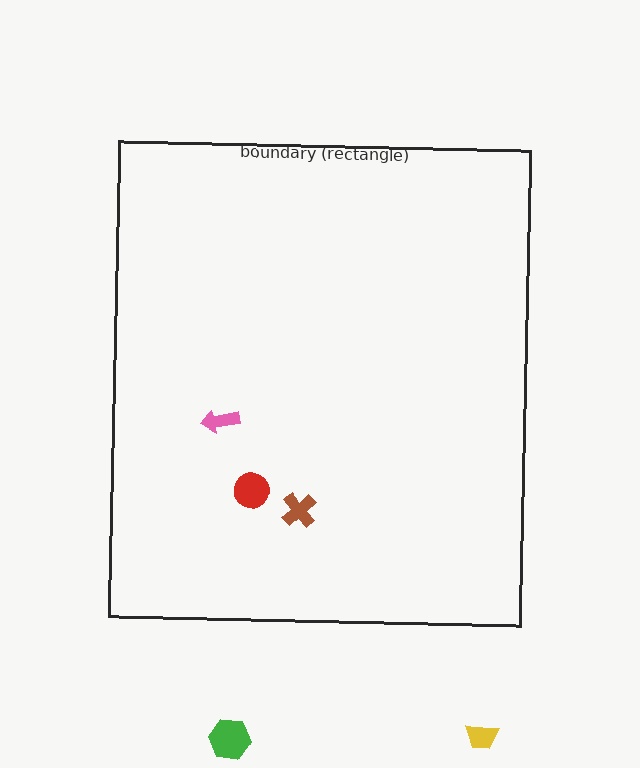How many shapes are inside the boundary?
3 inside, 2 outside.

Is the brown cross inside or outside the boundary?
Inside.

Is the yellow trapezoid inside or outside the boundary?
Outside.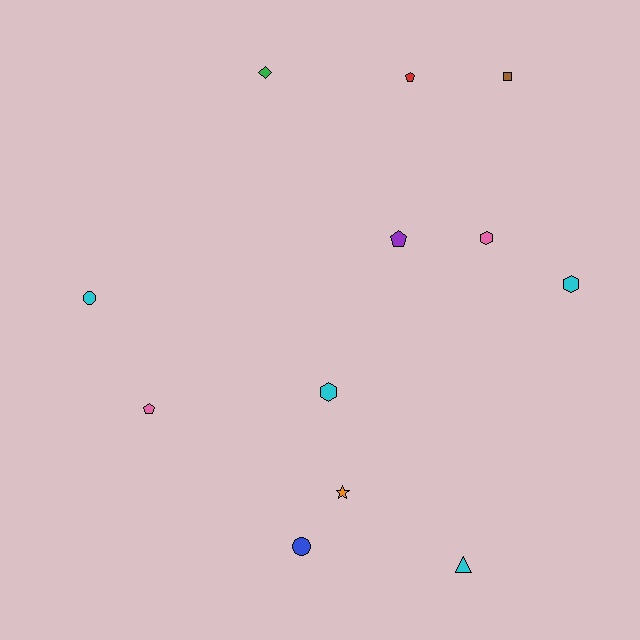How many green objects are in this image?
There is 1 green object.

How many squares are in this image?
There is 1 square.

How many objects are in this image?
There are 12 objects.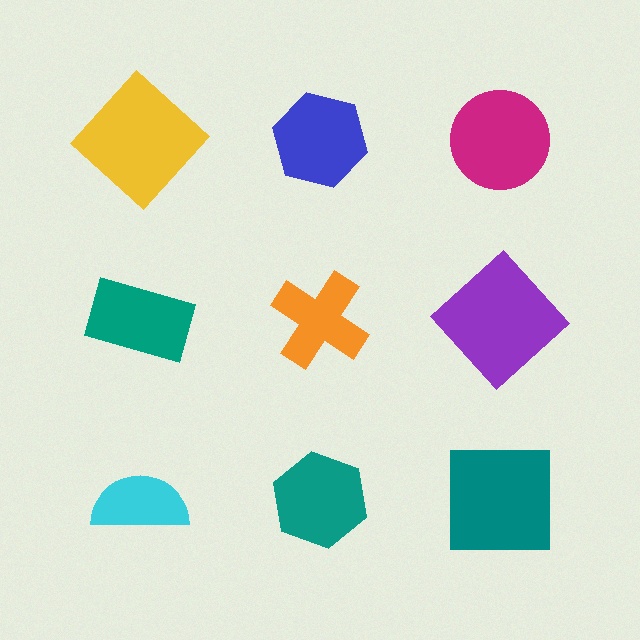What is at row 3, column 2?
A teal hexagon.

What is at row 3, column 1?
A cyan semicircle.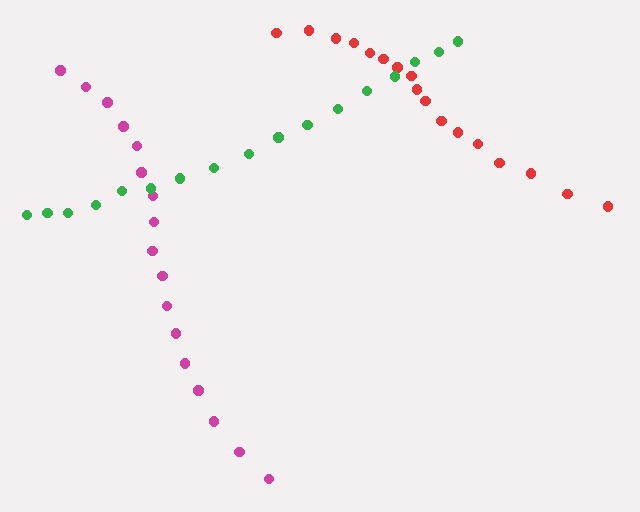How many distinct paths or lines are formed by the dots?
There are 3 distinct paths.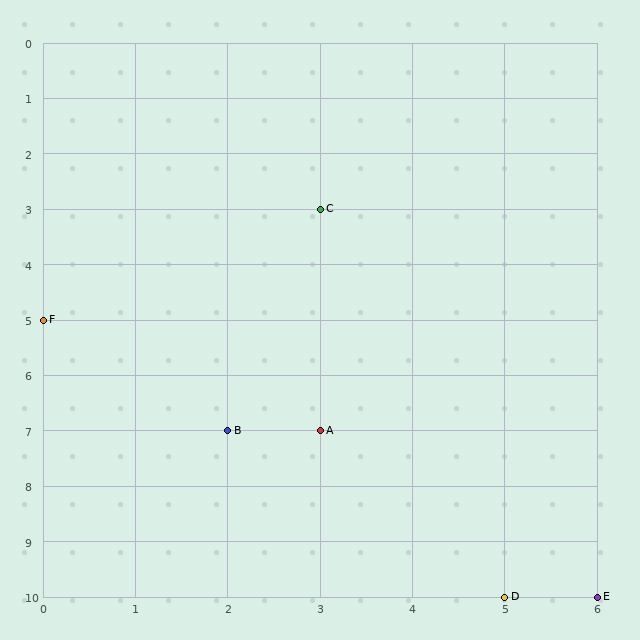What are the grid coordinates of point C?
Point C is at grid coordinates (3, 3).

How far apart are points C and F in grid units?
Points C and F are 3 columns and 2 rows apart (about 3.6 grid units diagonally).